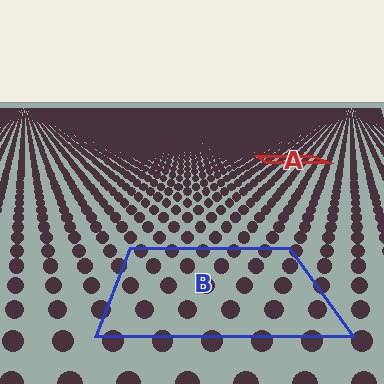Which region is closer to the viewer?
Region B is closer. The texture elements there are larger and more spread out.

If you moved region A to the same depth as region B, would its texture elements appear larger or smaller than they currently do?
They would appear larger. At a closer depth, the same texture elements are projected at a bigger on-screen size.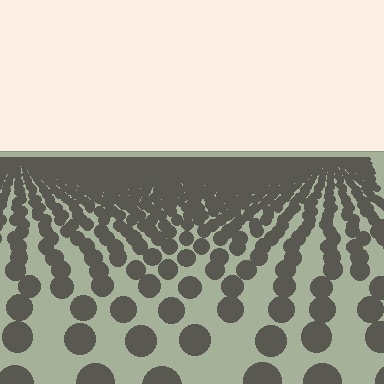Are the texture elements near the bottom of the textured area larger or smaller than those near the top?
Larger. Near the bottom, elements are closer to the viewer and appear at a bigger on-screen size.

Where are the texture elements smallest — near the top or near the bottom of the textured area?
Near the top.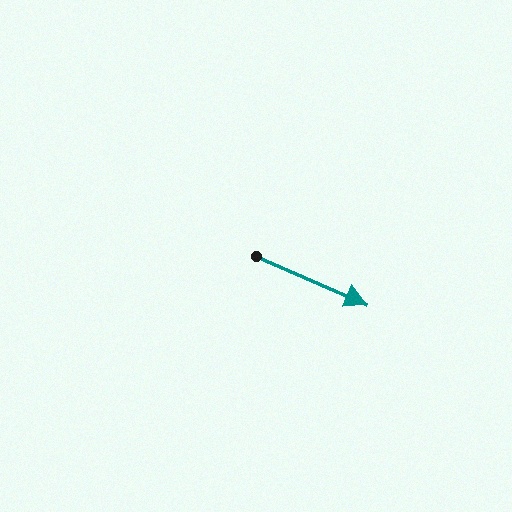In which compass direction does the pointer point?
Southeast.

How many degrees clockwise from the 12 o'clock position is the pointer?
Approximately 114 degrees.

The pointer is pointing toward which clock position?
Roughly 4 o'clock.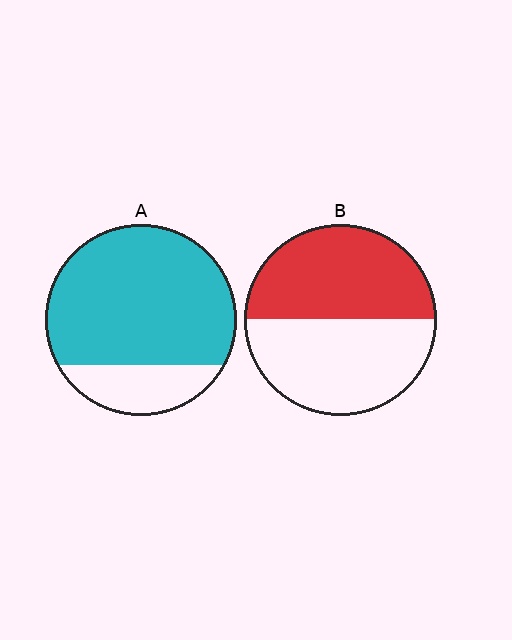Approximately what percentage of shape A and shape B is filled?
A is approximately 80% and B is approximately 50%.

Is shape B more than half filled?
Roughly half.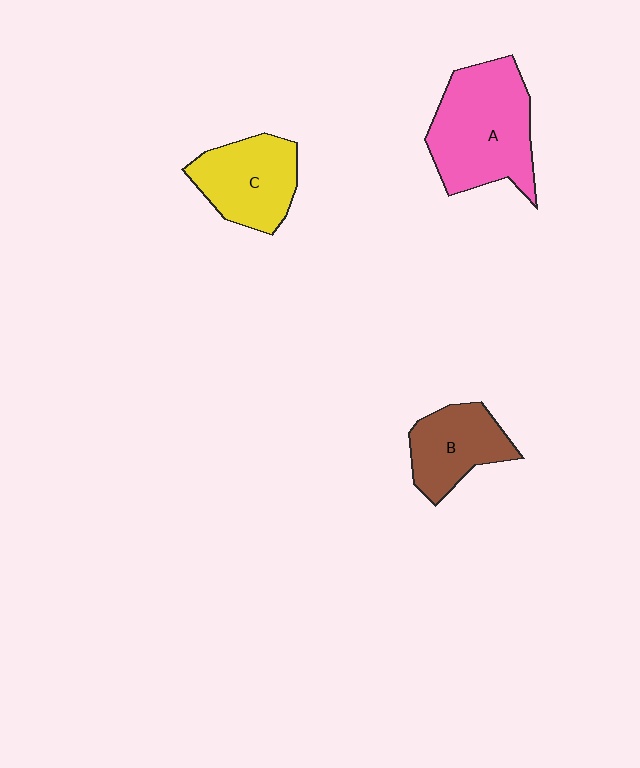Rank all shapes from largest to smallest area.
From largest to smallest: A (pink), C (yellow), B (brown).